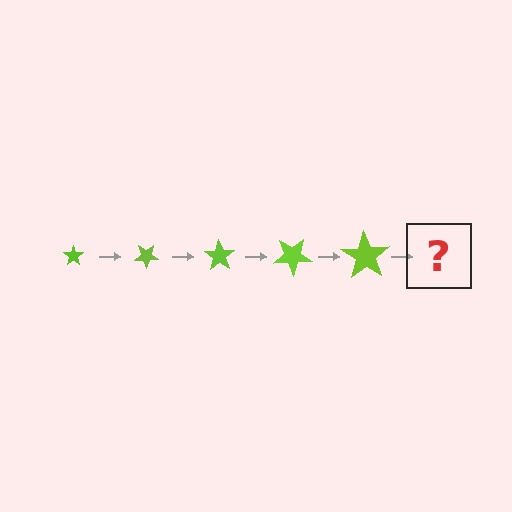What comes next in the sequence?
The next element should be a star, larger than the previous one and rotated 175 degrees from the start.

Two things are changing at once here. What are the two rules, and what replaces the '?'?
The two rules are that the star grows larger each step and it rotates 35 degrees each step. The '?' should be a star, larger than the previous one and rotated 175 degrees from the start.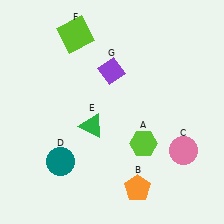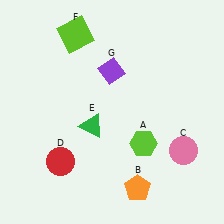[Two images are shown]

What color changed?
The circle (D) changed from teal in Image 1 to red in Image 2.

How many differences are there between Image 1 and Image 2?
There is 1 difference between the two images.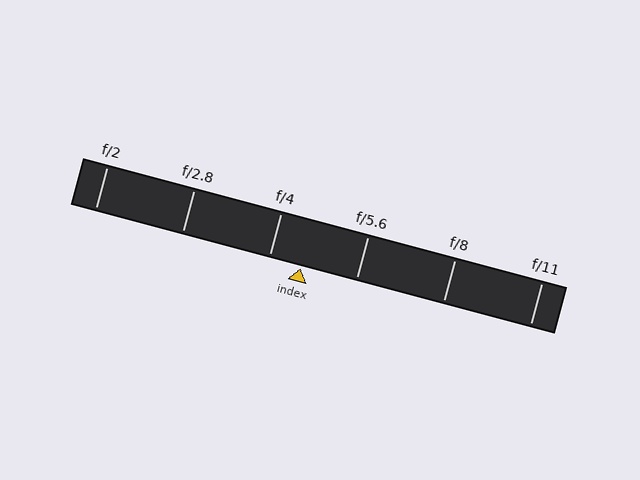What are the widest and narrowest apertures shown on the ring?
The widest aperture shown is f/2 and the narrowest is f/11.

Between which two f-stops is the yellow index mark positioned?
The index mark is between f/4 and f/5.6.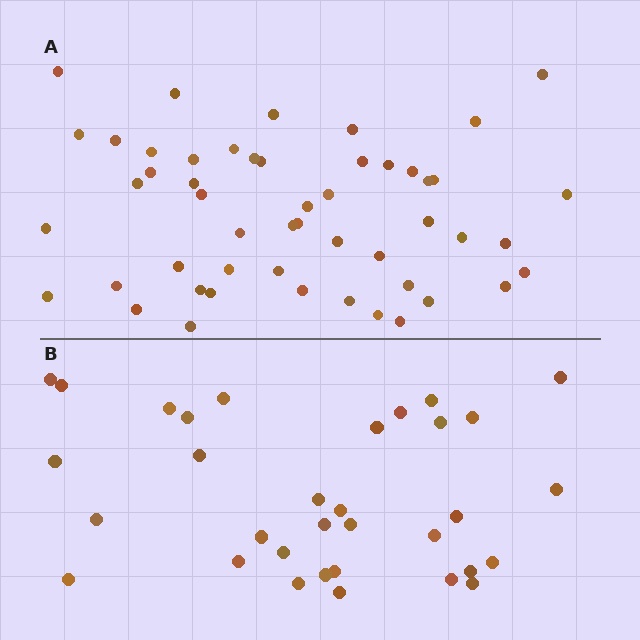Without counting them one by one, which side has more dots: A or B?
Region A (the top region) has more dots.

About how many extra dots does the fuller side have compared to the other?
Region A has approximately 20 more dots than region B.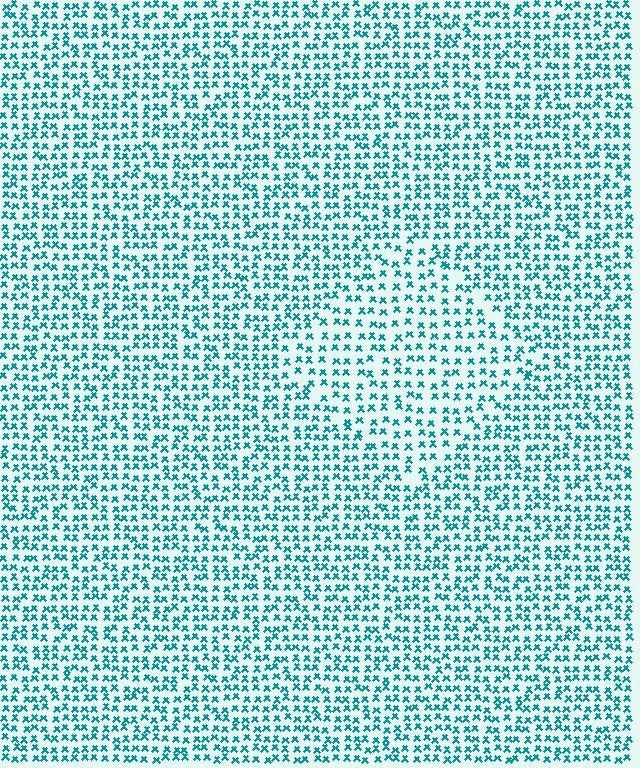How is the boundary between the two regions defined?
The boundary is defined by a change in element density (approximately 1.5x ratio). All elements are the same color, size, and shape.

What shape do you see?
I see a diamond.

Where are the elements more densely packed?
The elements are more densely packed outside the diamond boundary.